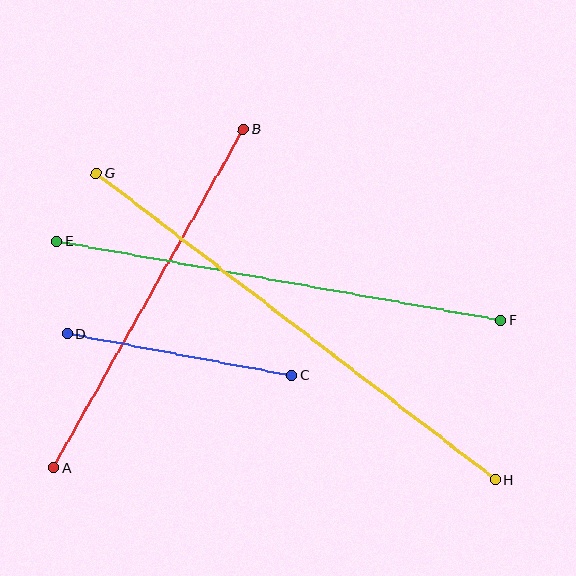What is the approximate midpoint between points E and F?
The midpoint is at approximately (279, 281) pixels.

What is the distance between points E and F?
The distance is approximately 452 pixels.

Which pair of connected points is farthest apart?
Points G and H are farthest apart.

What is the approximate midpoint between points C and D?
The midpoint is at approximately (180, 354) pixels.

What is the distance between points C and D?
The distance is approximately 229 pixels.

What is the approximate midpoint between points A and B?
The midpoint is at approximately (148, 298) pixels.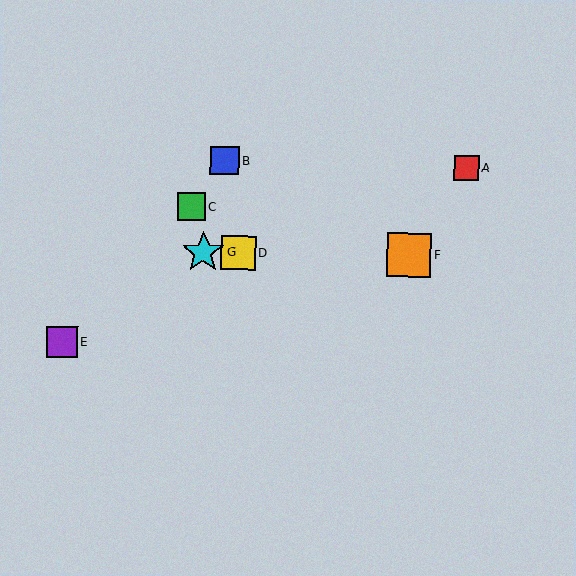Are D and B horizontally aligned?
No, D is at y≈253 and B is at y≈161.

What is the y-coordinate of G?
Object G is at y≈252.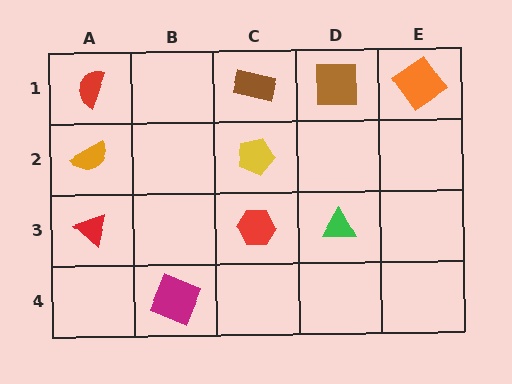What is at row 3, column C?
A red hexagon.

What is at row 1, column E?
An orange diamond.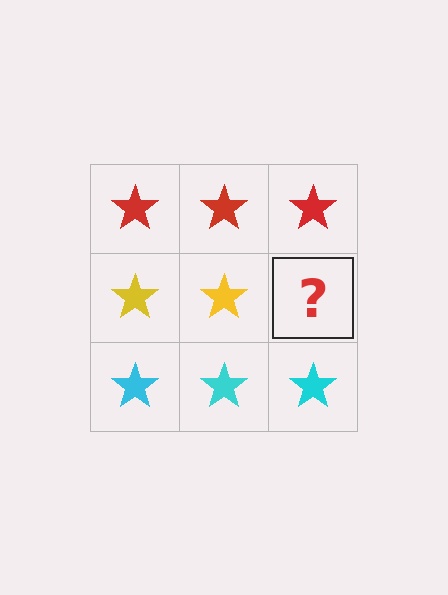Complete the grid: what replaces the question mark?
The question mark should be replaced with a yellow star.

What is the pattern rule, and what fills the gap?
The rule is that each row has a consistent color. The gap should be filled with a yellow star.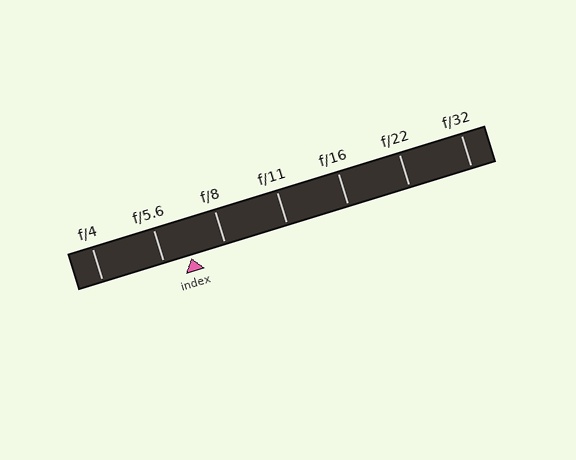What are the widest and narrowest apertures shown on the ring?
The widest aperture shown is f/4 and the narrowest is f/32.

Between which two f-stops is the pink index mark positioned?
The index mark is between f/5.6 and f/8.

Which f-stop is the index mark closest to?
The index mark is closest to f/5.6.